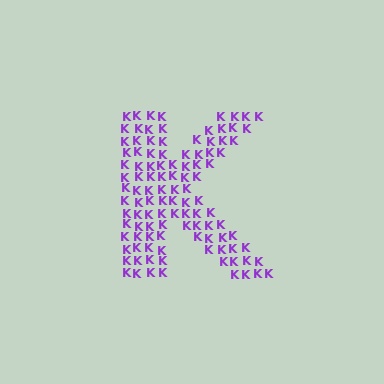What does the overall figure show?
The overall figure shows the letter K.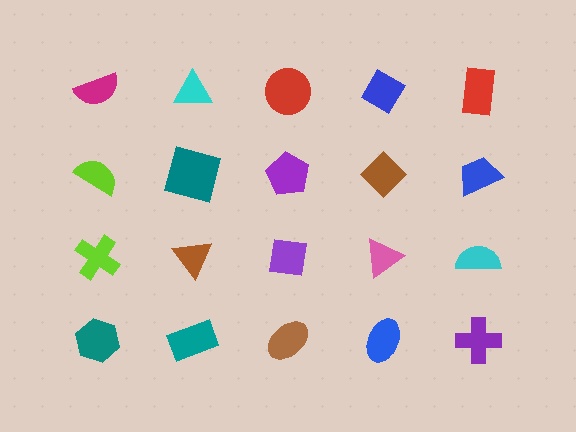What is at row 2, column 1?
A lime semicircle.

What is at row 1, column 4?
A blue diamond.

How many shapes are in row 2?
5 shapes.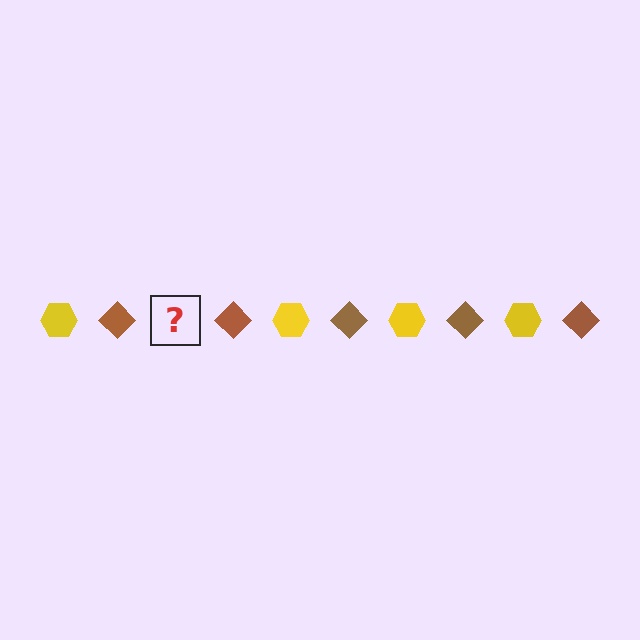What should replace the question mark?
The question mark should be replaced with a yellow hexagon.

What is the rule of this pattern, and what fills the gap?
The rule is that the pattern alternates between yellow hexagon and brown diamond. The gap should be filled with a yellow hexagon.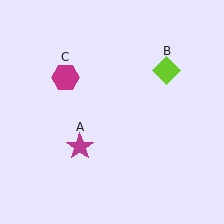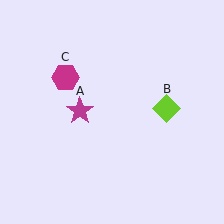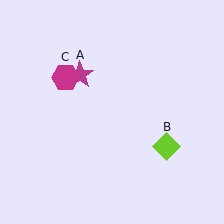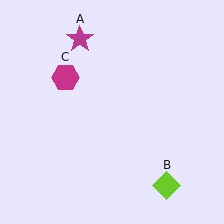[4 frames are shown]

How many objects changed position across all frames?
2 objects changed position: magenta star (object A), lime diamond (object B).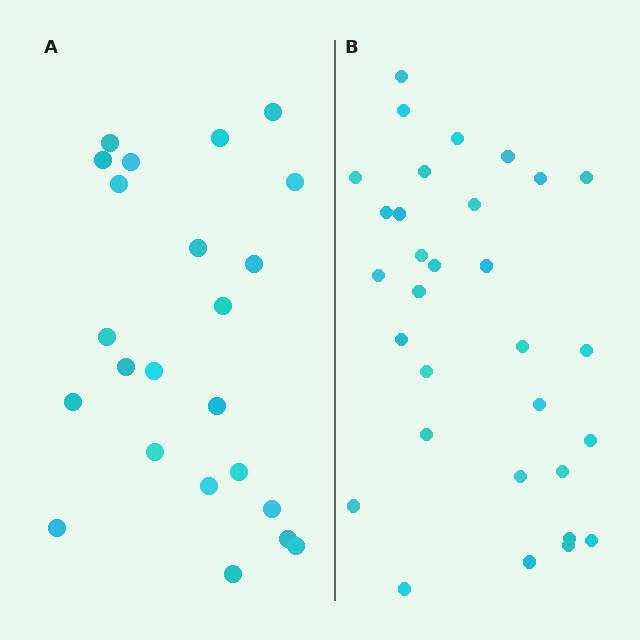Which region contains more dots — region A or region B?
Region B (the right region) has more dots.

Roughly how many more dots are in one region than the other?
Region B has roughly 8 or so more dots than region A.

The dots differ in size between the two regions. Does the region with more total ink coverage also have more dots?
No. Region A has more total ink coverage because its dots are larger, but region B actually contains more individual dots. Total area can be misleading — the number of items is what matters here.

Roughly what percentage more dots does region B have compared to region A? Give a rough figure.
About 35% more.